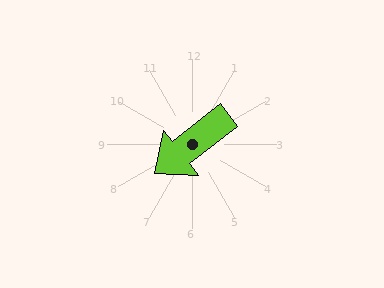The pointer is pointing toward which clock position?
Roughly 8 o'clock.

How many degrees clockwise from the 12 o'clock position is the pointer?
Approximately 232 degrees.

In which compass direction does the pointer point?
Southwest.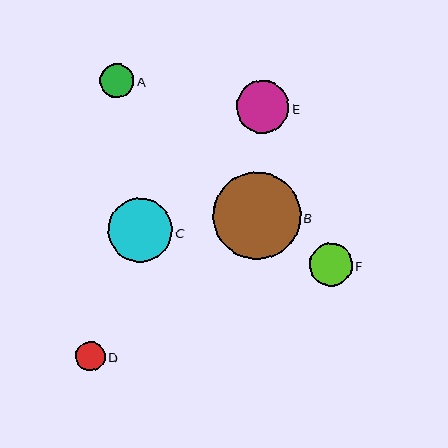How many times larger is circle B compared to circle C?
Circle B is approximately 1.4 times the size of circle C.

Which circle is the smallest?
Circle D is the smallest with a size of approximately 30 pixels.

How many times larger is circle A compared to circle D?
Circle A is approximately 1.1 times the size of circle D.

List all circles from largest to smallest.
From largest to smallest: B, C, E, F, A, D.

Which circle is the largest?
Circle B is the largest with a size of approximately 88 pixels.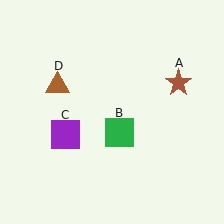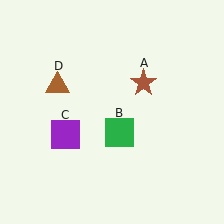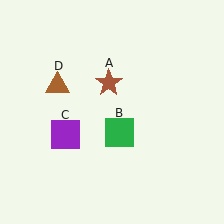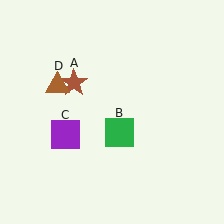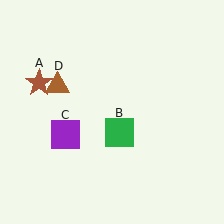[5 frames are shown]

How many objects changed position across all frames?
1 object changed position: brown star (object A).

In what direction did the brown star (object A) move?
The brown star (object A) moved left.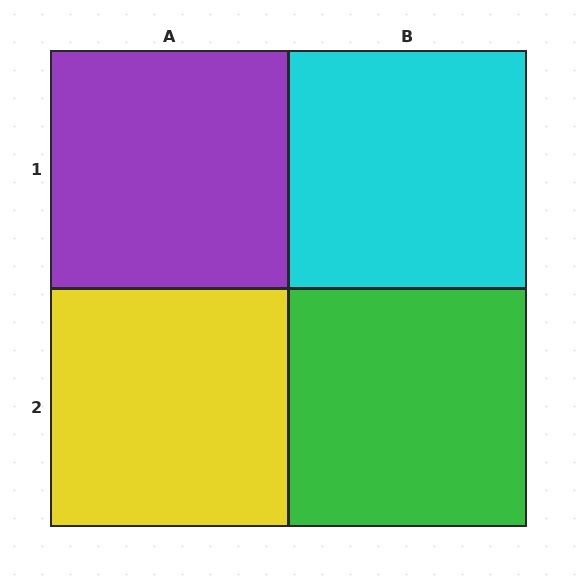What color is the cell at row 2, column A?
Yellow.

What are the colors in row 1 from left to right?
Purple, cyan.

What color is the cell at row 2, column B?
Green.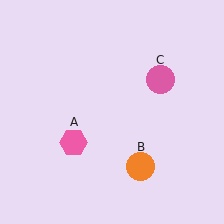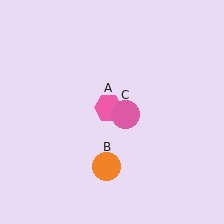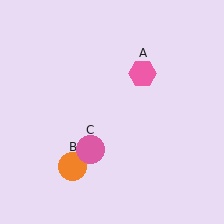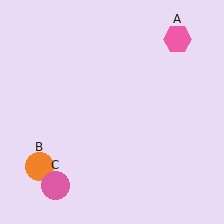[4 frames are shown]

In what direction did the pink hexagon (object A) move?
The pink hexagon (object A) moved up and to the right.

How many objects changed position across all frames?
3 objects changed position: pink hexagon (object A), orange circle (object B), pink circle (object C).